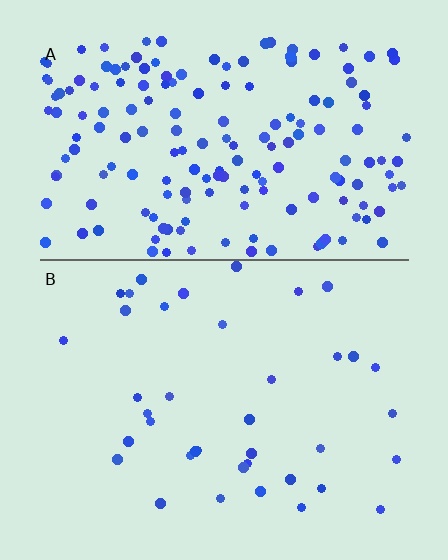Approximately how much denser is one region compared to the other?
Approximately 4.4× — region A over region B.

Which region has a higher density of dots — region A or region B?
A (the top).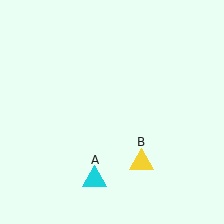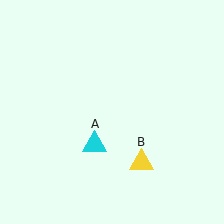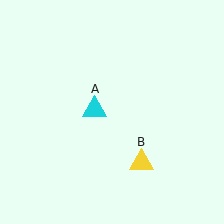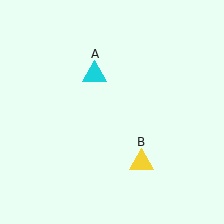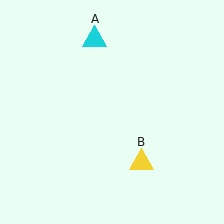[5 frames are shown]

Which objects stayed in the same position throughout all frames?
Yellow triangle (object B) remained stationary.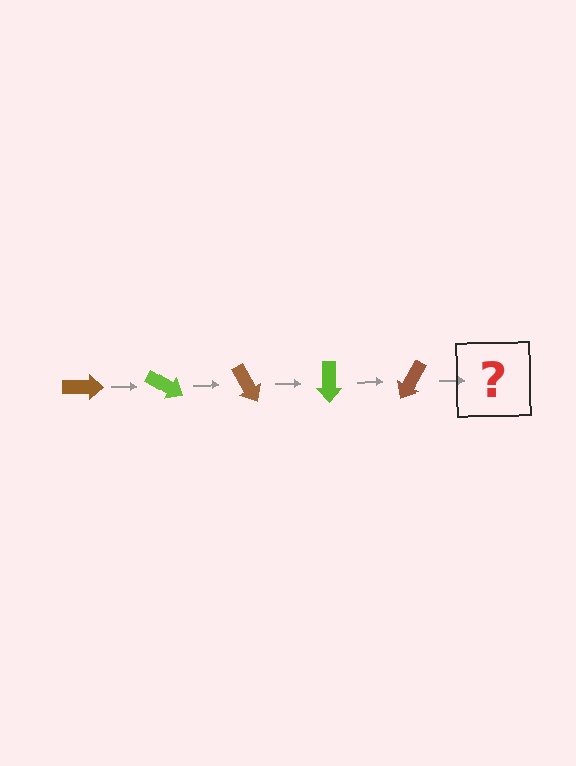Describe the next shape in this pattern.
It should be a lime arrow, rotated 150 degrees from the start.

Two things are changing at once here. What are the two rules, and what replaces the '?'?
The two rules are that it rotates 30 degrees each step and the color cycles through brown and lime. The '?' should be a lime arrow, rotated 150 degrees from the start.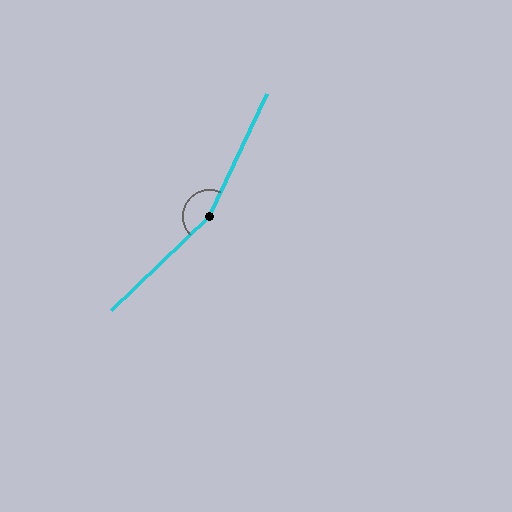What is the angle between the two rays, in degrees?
Approximately 159 degrees.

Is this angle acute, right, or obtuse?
It is obtuse.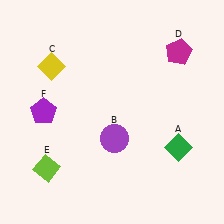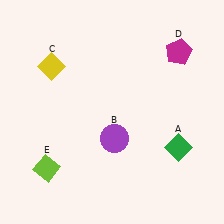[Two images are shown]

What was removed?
The purple pentagon (F) was removed in Image 2.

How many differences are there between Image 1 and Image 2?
There is 1 difference between the two images.